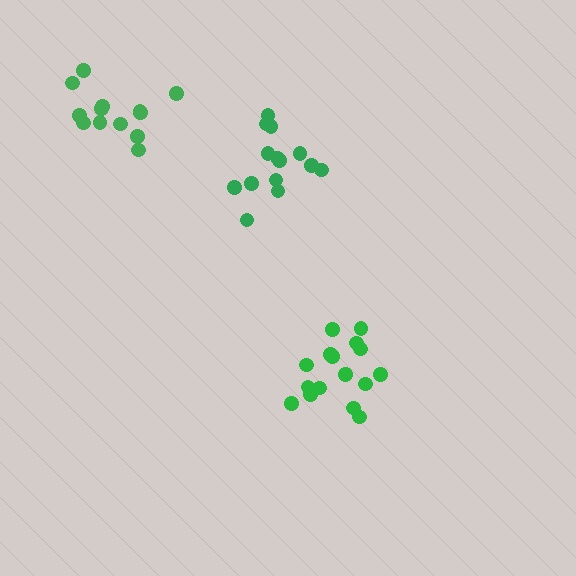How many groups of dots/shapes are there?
There are 3 groups.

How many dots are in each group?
Group 1: 16 dots, Group 2: 14 dots, Group 3: 13 dots (43 total).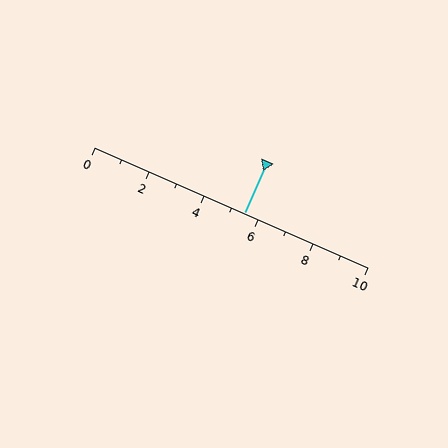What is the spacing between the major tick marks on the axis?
The major ticks are spaced 2 apart.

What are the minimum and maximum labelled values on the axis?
The axis runs from 0 to 10.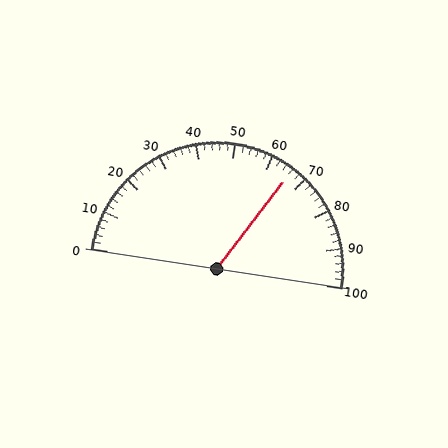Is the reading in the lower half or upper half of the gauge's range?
The reading is in the upper half of the range (0 to 100).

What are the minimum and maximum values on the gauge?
The gauge ranges from 0 to 100.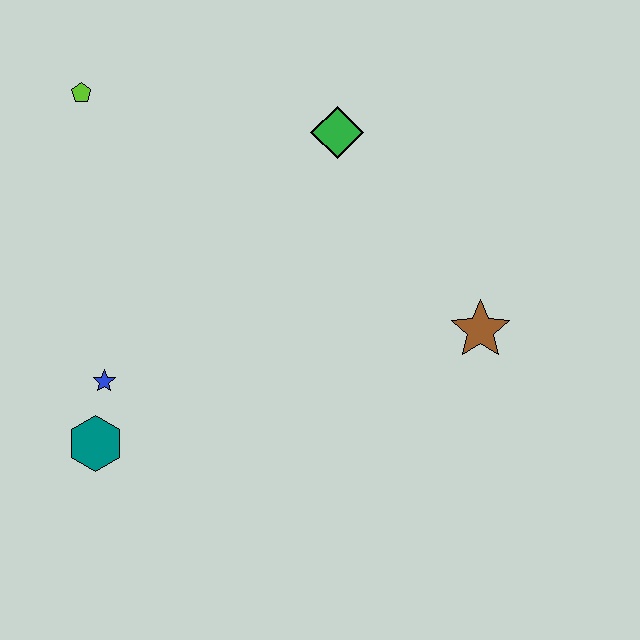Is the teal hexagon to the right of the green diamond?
No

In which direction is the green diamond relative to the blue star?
The green diamond is above the blue star.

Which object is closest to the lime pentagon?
The green diamond is closest to the lime pentagon.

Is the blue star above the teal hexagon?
Yes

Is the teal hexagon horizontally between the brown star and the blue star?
No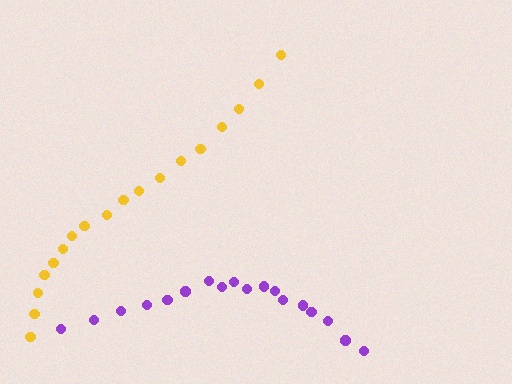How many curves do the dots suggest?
There are 2 distinct paths.